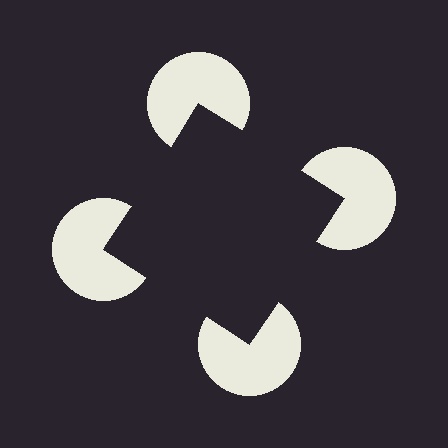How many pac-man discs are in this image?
There are 4 — one at each vertex of the illusory square.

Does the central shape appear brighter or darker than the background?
It typically appears slightly darker than the background, even though no actual brightness change is drawn.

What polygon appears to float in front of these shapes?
An illusory square — its edges are inferred from the aligned wedge cuts in the pac-man discs, not physically drawn.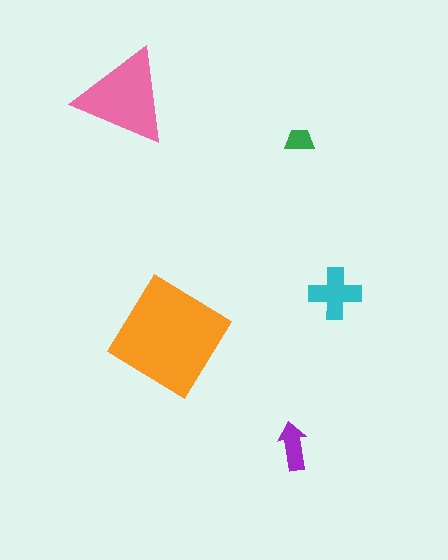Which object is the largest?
The orange diamond.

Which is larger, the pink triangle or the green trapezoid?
The pink triangle.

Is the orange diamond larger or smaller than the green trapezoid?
Larger.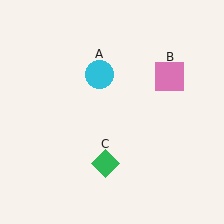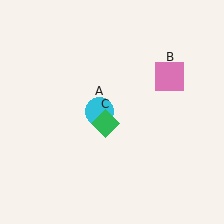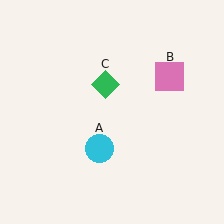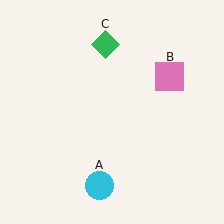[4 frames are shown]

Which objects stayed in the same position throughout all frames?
Pink square (object B) remained stationary.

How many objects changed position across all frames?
2 objects changed position: cyan circle (object A), green diamond (object C).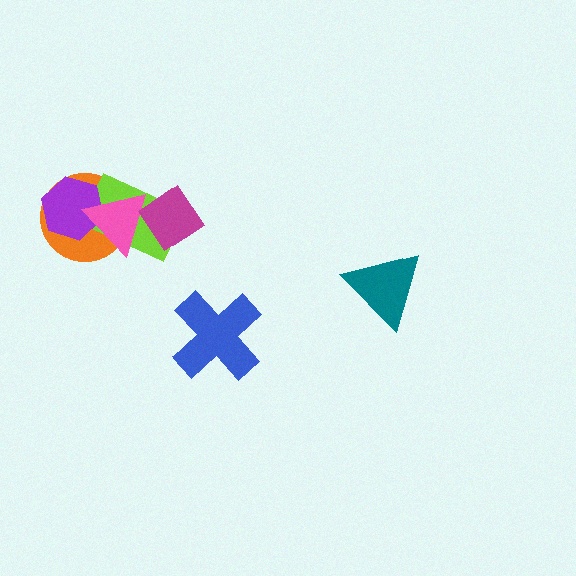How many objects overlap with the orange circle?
3 objects overlap with the orange circle.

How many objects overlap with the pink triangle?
4 objects overlap with the pink triangle.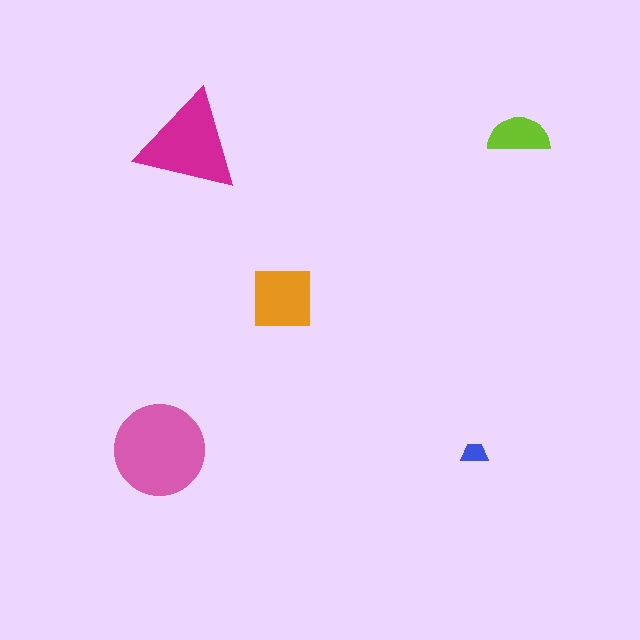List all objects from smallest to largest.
The blue trapezoid, the lime semicircle, the orange square, the magenta triangle, the pink circle.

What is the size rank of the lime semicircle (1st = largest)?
4th.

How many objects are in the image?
There are 5 objects in the image.